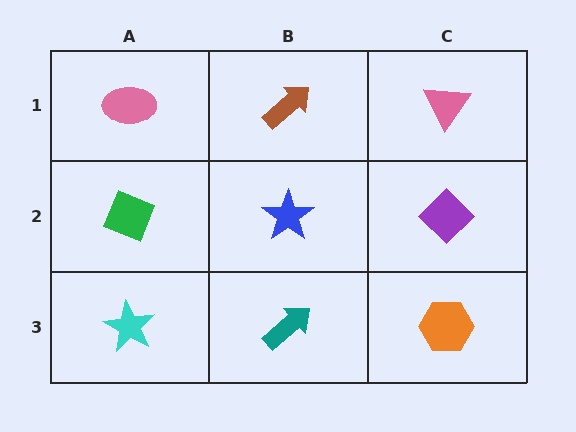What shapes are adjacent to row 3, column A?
A green diamond (row 2, column A), a teal arrow (row 3, column B).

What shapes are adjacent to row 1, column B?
A blue star (row 2, column B), a pink ellipse (row 1, column A), a pink triangle (row 1, column C).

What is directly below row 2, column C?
An orange hexagon.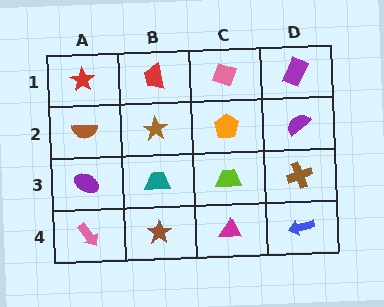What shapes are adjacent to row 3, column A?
A brown semicircle (row 2, column A), a pink arrow (row 4, column A), a teal trapezoid (row 3, column B).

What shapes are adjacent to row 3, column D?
A purple semicircle (row 2, column D), a blue arrow (row 4, column D), a lime trapezoid (row 3, column C).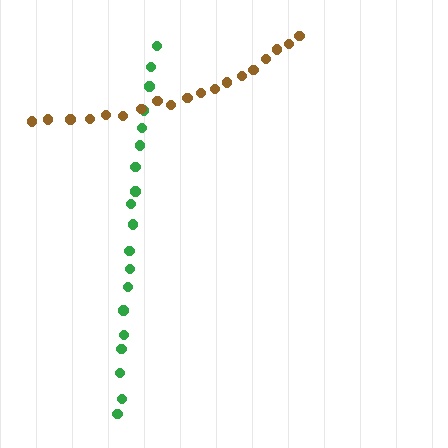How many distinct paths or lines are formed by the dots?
There are 2 distinct paths.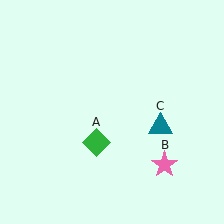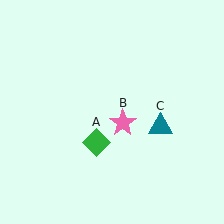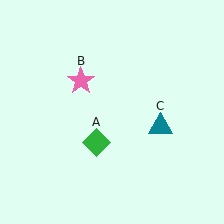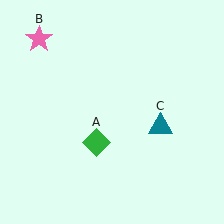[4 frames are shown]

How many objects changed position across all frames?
1 object changed position: pink star (object B).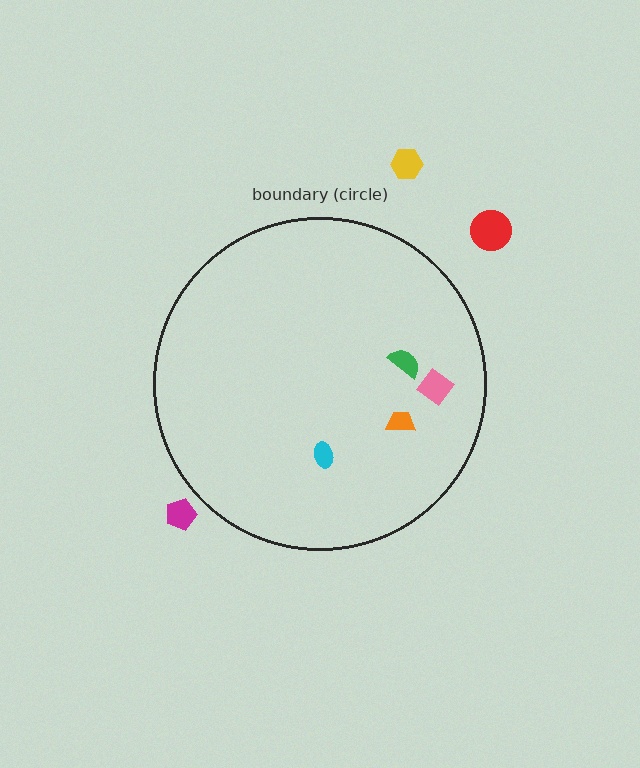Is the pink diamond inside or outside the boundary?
Inside.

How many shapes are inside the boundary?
4 inside, 3 outside.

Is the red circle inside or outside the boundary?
Outside.